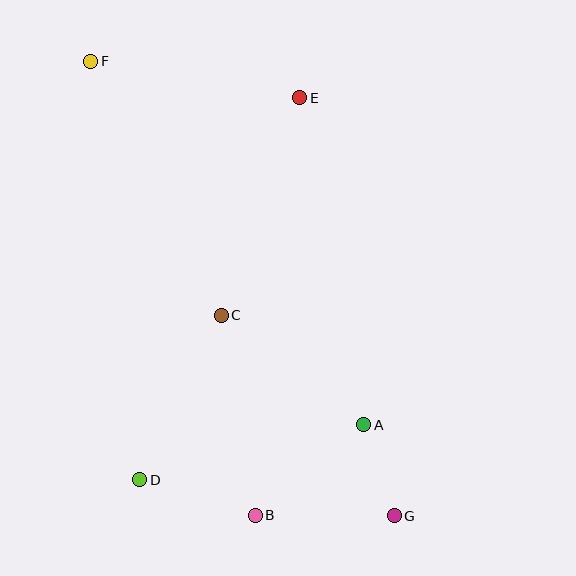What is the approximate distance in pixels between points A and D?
The distance between A and D is approximately 231 pixels.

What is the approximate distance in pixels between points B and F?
The distance between B and F is approximately 483 pixels.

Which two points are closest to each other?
Points A and G are closest to each other.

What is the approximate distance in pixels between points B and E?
The distance between B and E is approximately 420 pixels.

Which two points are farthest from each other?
Points F and G are farthest from each other.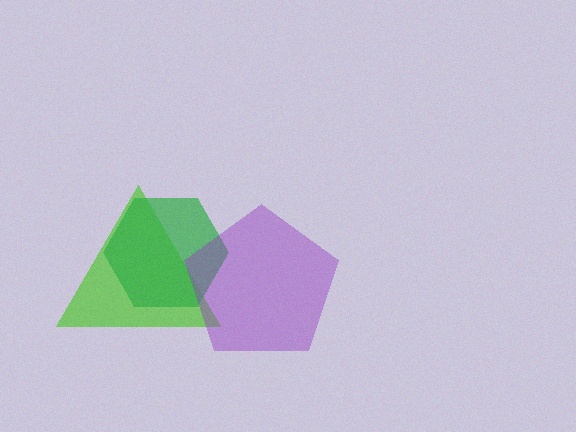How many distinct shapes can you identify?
There are 3 distinct shapes: a lime triangle, a green hexagon, a purple pentagon.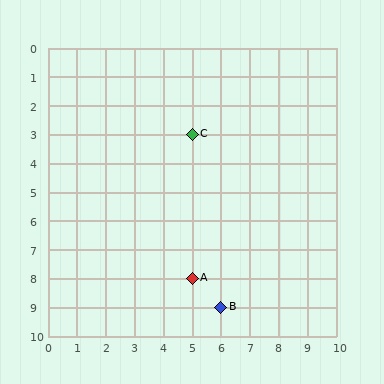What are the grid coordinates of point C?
Point C is at grid coordinates (5, 3).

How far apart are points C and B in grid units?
Points C and B are 1 column and 6 rows apart (about 6.1 grid units diagonally).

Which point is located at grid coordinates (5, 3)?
Point C is at (5, 3).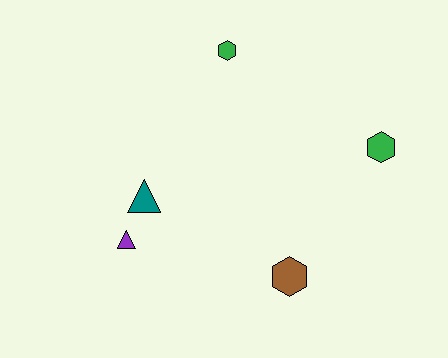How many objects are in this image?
There are 5 objects.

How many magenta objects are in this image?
There are no magenta objects.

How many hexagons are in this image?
There are 3 hexagons.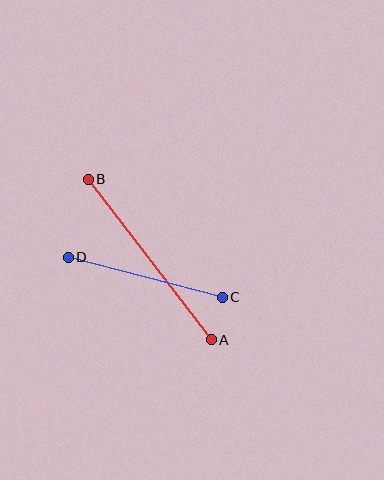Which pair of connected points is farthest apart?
Points A and B are farthest apart.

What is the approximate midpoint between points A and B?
The midpoint is at approximately (150, 260) pixels.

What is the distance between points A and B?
The distance is approximately 202 pixels.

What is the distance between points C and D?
The distance is approximately 159 pixels.